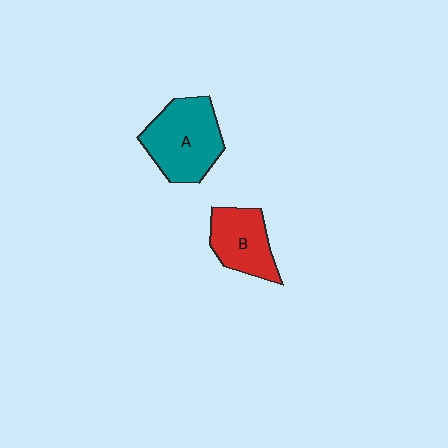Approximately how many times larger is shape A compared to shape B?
Approximately 1.4 times.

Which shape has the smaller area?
Shape B (red).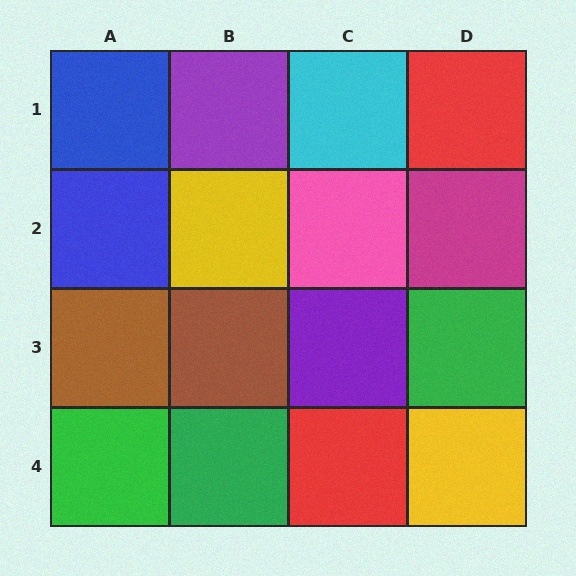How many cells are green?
3 cells are green.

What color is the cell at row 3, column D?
Green.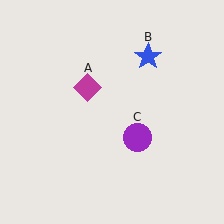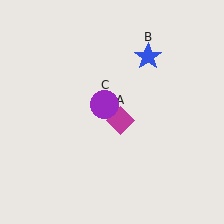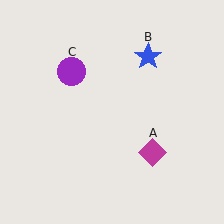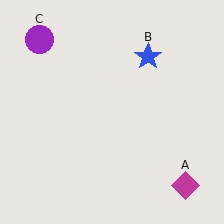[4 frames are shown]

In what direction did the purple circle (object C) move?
The purple circle (object C) moved up and to the left.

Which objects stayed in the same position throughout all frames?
Blue star (object B) remained stationary.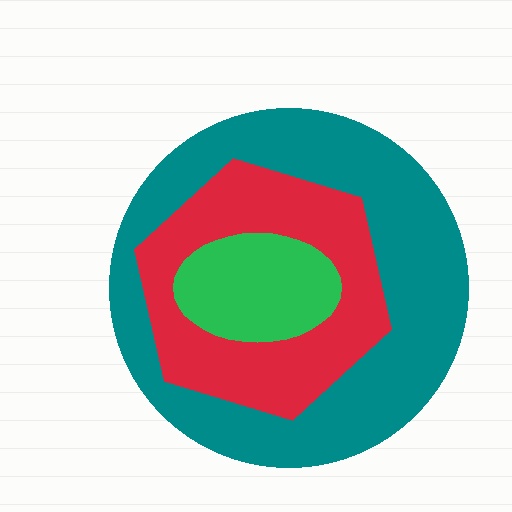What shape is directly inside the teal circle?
The red hexagon.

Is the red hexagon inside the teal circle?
Yes.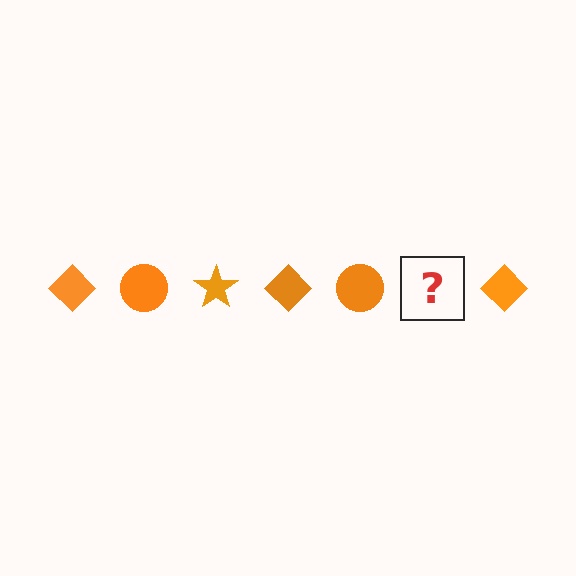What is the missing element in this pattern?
The missing element is an orange star.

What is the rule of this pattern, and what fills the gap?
The rule is that the pattern cycles through diamond, circle, star shapes in orange. The gap should be filled with an orange star.